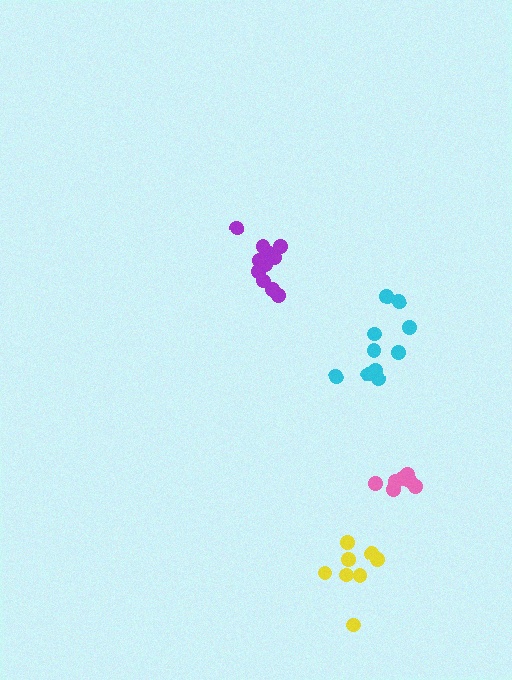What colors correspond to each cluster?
The clusters are colored: purple, yellow, pink, cyan.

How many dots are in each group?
Group 1: 11 dots, Group 2: 8 dots, Group 3: 7 dots, Group 4: 11 dots (37 total).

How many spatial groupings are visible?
There are 4 spatial groupings.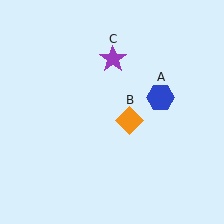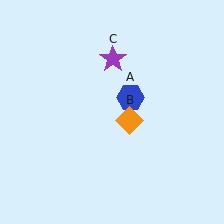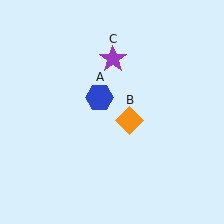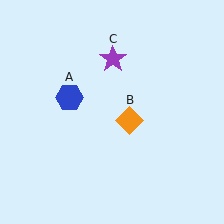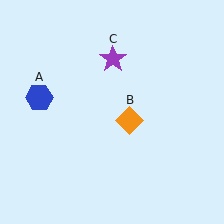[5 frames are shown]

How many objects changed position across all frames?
1 object changed position: blue hexagon (object A).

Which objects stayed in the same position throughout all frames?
Orange diamond (object B) and purple star (object C) remained stationary.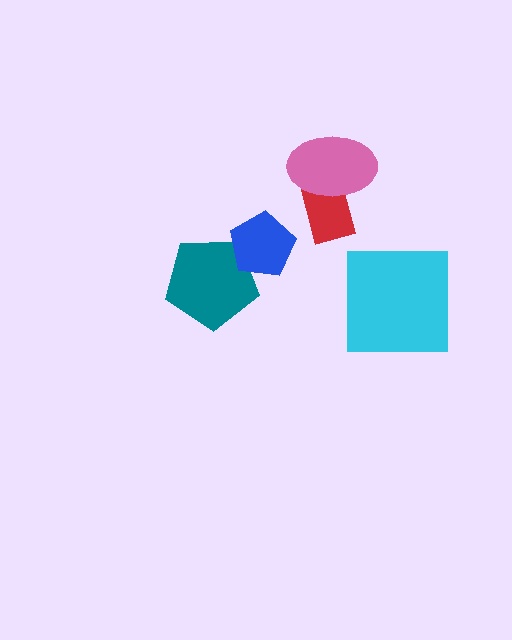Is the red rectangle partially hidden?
Yes, it is partially covered by another shape.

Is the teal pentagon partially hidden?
Yes, it is partially covered by another shape.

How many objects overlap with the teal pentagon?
1 object overlaps with the teal pentagon.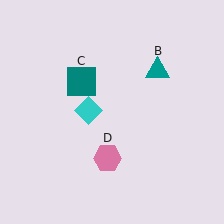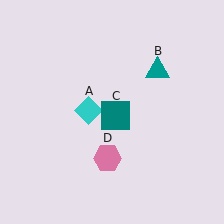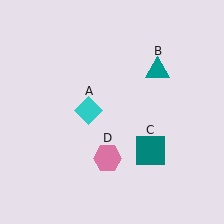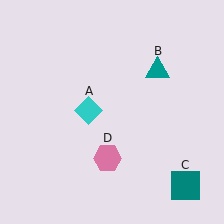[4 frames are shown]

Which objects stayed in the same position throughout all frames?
Cyan diamond (object A) and teal triangle (object B) and pink hexagon (object D) remained stationary.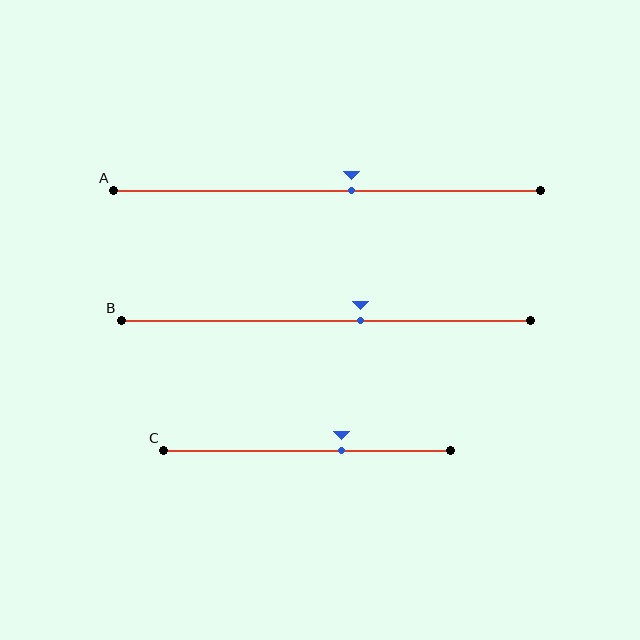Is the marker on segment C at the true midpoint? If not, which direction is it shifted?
No, the marker on segment C is shifted to the right by about 12% of the segment length.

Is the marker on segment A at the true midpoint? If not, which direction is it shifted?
No, the marker on segment A is shifted to the right by about 6% of the segment length.